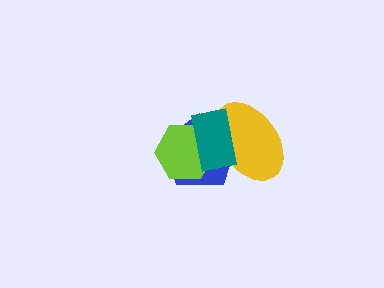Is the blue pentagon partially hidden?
Yes, it is partially covered by another shape.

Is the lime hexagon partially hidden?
Yes, it is partially covered by another shape.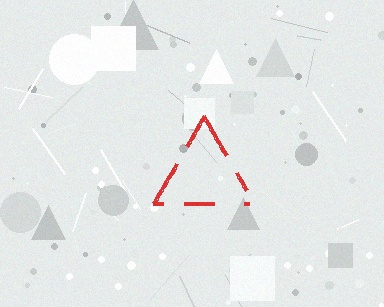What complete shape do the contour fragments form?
The contour fragments form a triangle.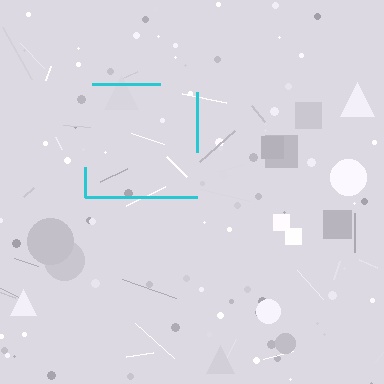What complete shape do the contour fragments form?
The contour fragments form a square.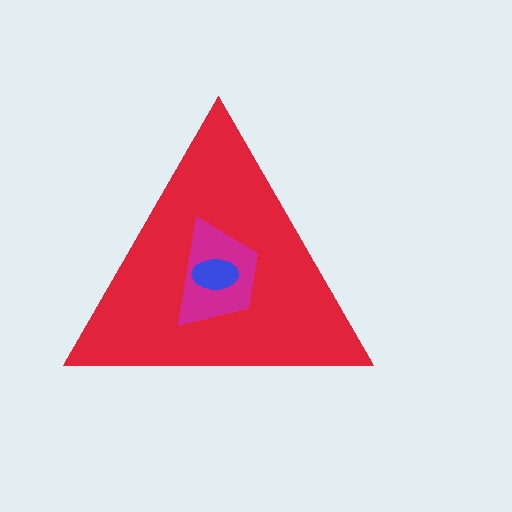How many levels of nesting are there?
3.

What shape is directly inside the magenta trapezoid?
The blue ellipse.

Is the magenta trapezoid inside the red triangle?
Yes.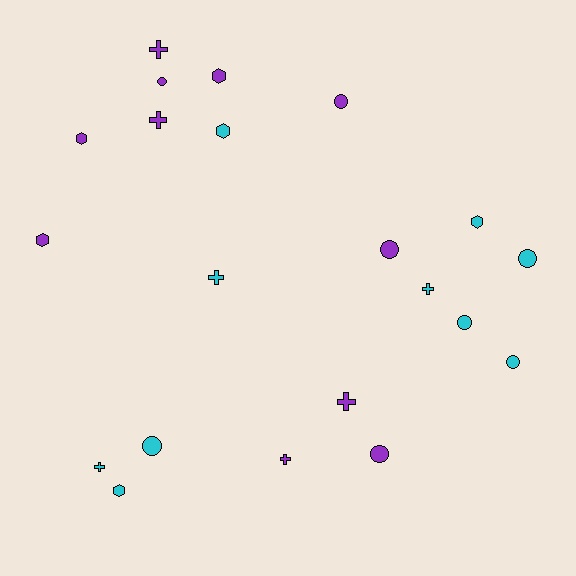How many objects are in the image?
There are 21 objects.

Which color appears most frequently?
Purple, with 11 objects.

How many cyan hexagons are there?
There are 3 cyan hexagons.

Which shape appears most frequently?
Circle, with 8 objects.